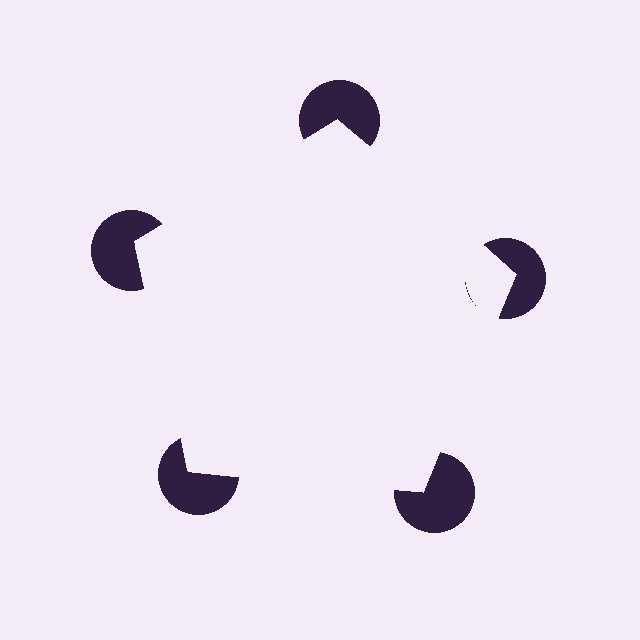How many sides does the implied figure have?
5 sides.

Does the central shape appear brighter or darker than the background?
It typically appears slightly brighter than the background, even though no actual brightness change is drawn.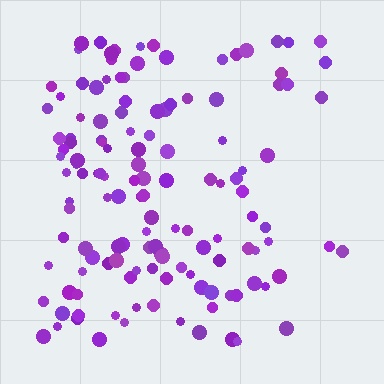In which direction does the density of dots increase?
From right to left, with the left side densest.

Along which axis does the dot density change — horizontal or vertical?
Horizontal.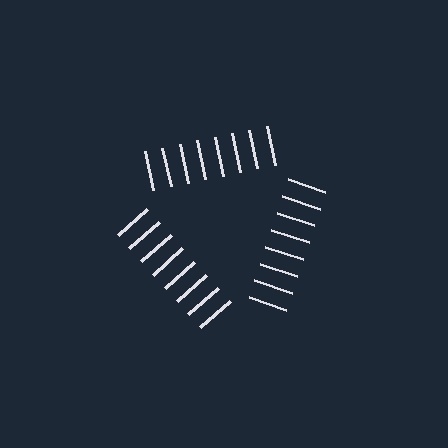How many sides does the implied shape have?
3 sides — the line-ends trace a triangle.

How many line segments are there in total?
24 — 8 along each of the 3 edges.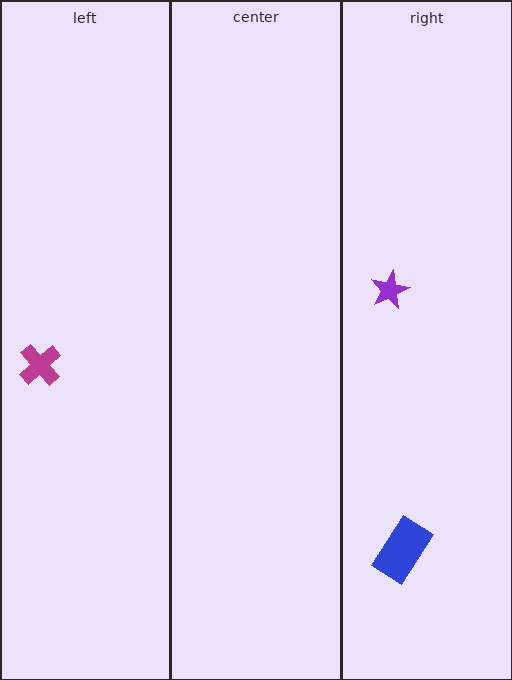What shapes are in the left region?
The magenta cross.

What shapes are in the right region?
The blue rectangle, the purple star.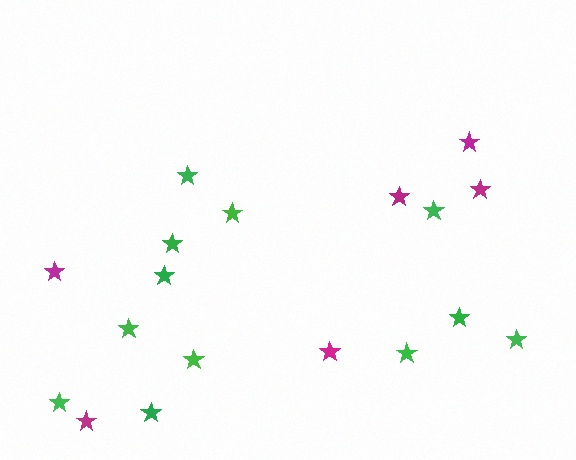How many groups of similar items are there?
There are 2 groups: one group of green stars (12) and one group of magenta stars (6).